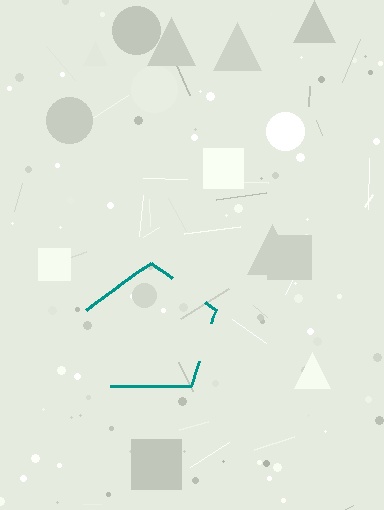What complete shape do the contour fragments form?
The contour fragments form a pentagon.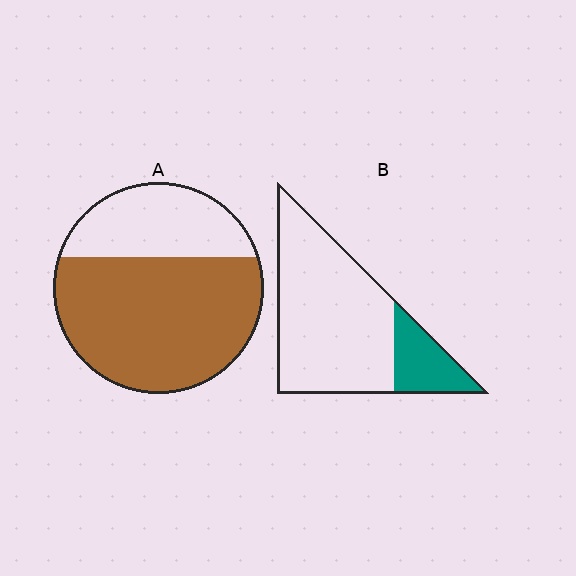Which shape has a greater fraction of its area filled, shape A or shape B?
Shape A.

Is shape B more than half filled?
No.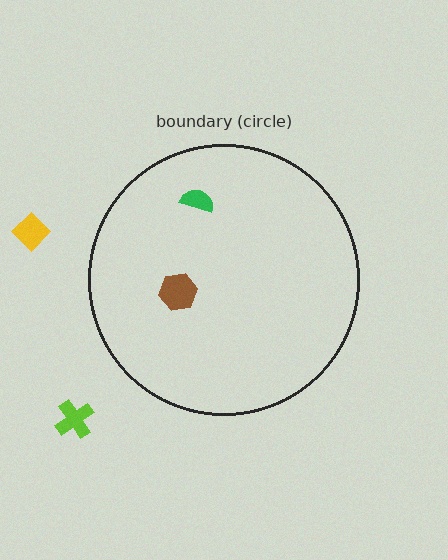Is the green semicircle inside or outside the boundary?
Inside.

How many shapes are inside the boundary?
2 inside, 2 outside.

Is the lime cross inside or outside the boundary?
Outside.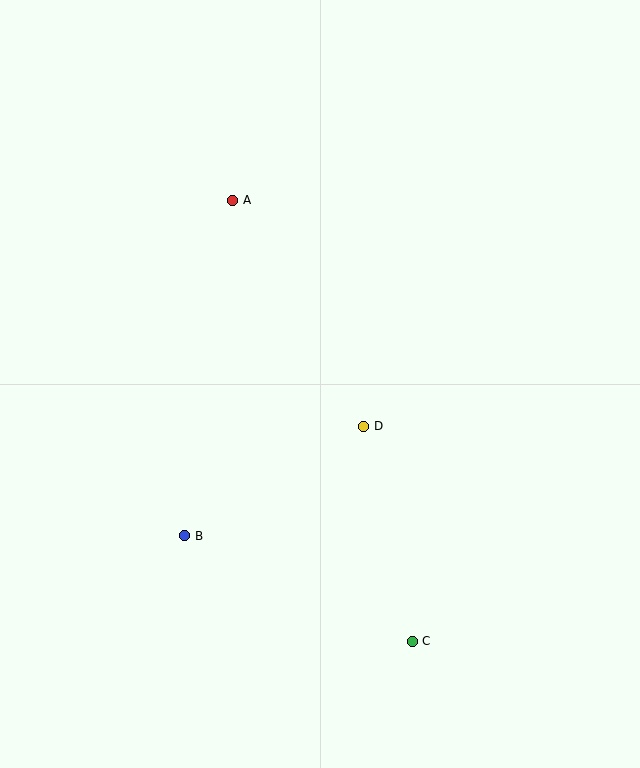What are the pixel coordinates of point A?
Point A is at (233, 200).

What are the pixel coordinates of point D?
Point D is at (364, 426).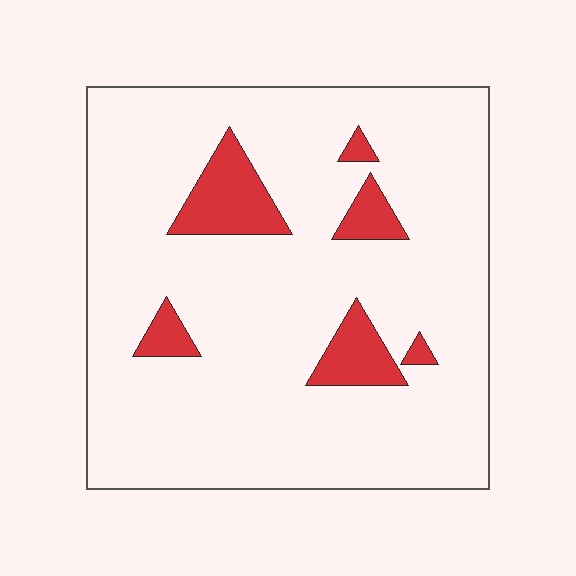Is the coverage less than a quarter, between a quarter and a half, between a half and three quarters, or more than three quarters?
Less than a quarter.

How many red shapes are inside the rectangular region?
6.